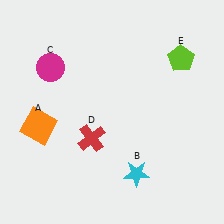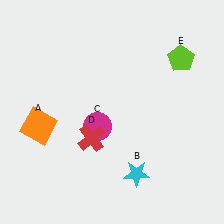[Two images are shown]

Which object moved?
The magenta circle (C) moved down.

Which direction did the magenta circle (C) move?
The magenta circle (C) moved down.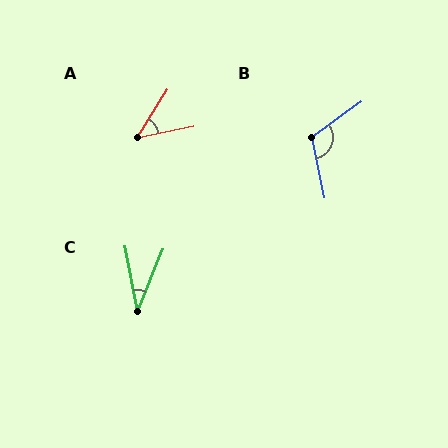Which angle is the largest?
B, at approximately 114 degrees.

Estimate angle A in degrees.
Approximately 47 degrees.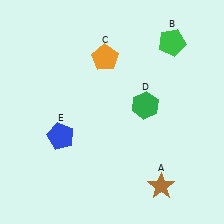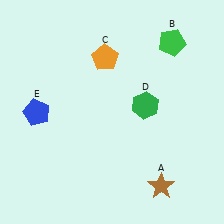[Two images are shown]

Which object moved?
The blue pentagon (E) moved left.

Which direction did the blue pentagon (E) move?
The blue pentagon (E) moved left.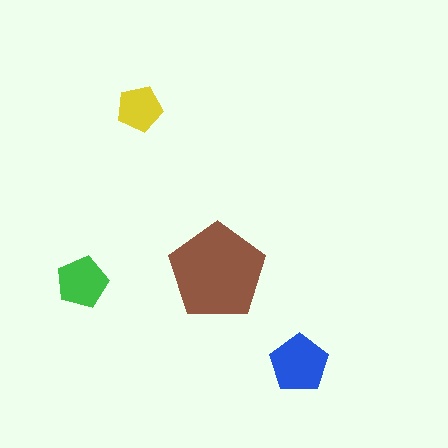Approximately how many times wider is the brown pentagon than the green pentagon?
About 2 times wider.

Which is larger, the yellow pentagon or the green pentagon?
The green one.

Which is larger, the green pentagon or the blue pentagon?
The blue one.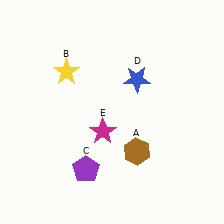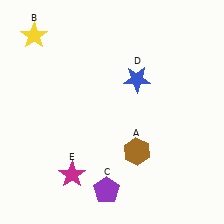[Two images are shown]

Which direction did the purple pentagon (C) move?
The purple pentagon (C) moved down.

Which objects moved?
The objects that moved are: the yellow star (B), the purple pentagon (C), the magenta star (E).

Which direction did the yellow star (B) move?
The yellow star (B) moved up.